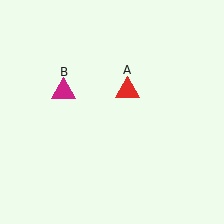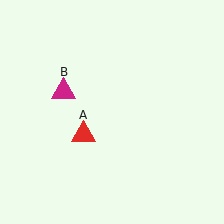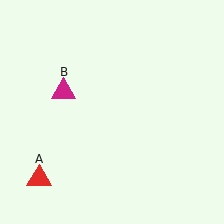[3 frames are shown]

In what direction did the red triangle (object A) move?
The red triangle (object A) moved down and to the left.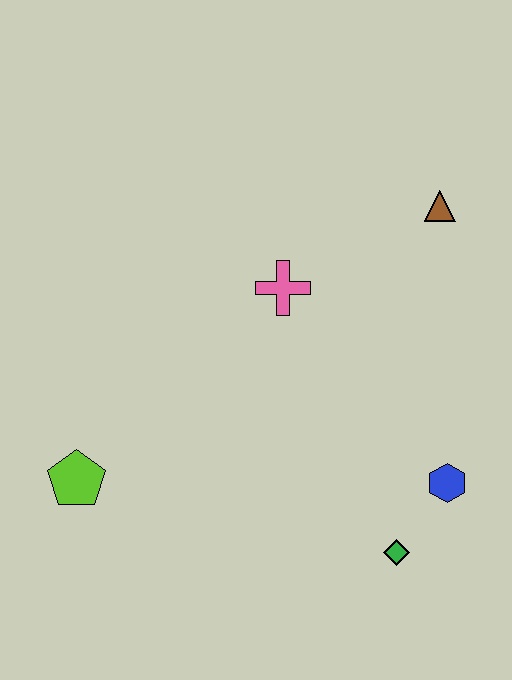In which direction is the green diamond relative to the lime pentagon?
The green diamond is to the right of the lime pentagon.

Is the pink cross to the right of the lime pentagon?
Yes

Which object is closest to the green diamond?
The blue hexagon is closest to the green diamond.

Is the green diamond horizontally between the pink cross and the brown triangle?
Yes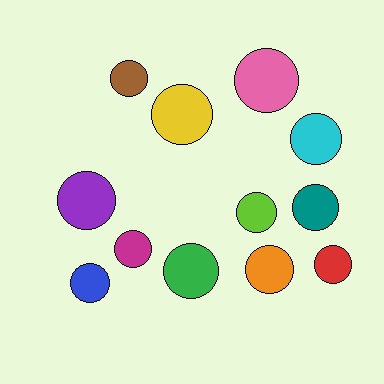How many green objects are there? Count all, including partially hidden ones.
There is 1 green object.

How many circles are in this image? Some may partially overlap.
There are 12 circles.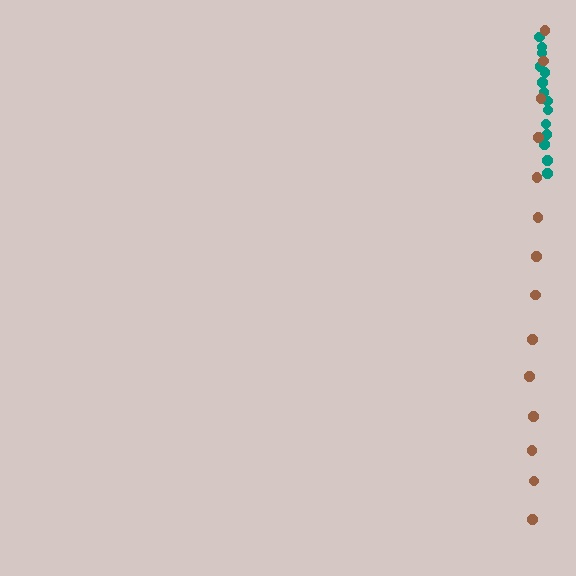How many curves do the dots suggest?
There are 2 distinct paths.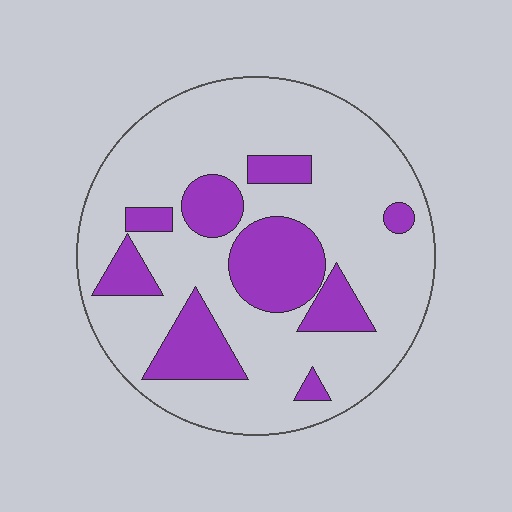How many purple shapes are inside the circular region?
9.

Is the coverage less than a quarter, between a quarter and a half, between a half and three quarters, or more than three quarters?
Between a quarter and a half.